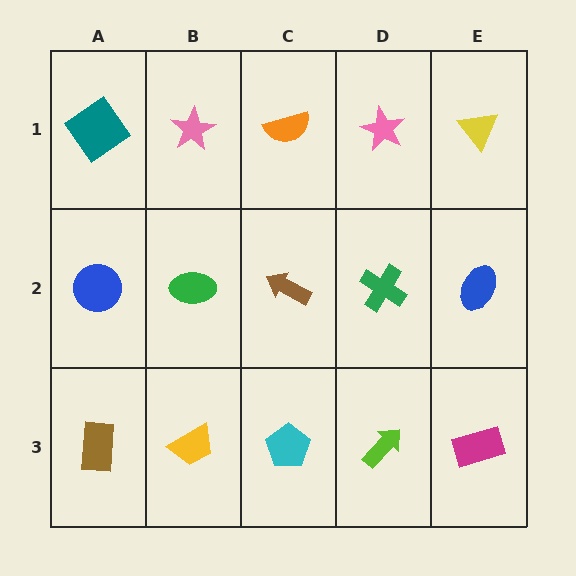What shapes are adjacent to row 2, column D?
A pink star (row 1, column D), a lime arrow (row 3, column D), a brown arrow (row 2, column C), a blue ellipse (row 2, column E).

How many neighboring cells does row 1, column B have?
3.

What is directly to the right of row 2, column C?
A green cross.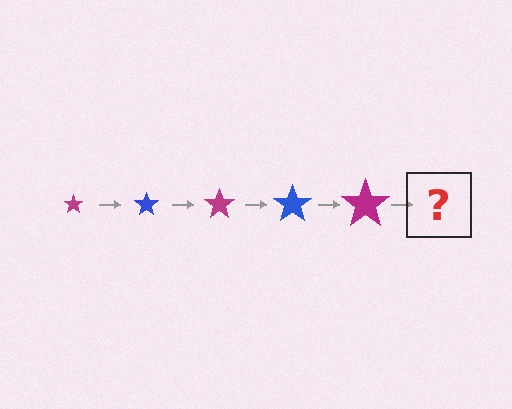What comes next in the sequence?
The next element should be a blue star, larger than the previous one.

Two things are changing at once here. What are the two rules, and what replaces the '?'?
The two rules are that the star grows larger each step and the color cycles through magenta and blue. The '?' should be a blue star, larger than the previous one.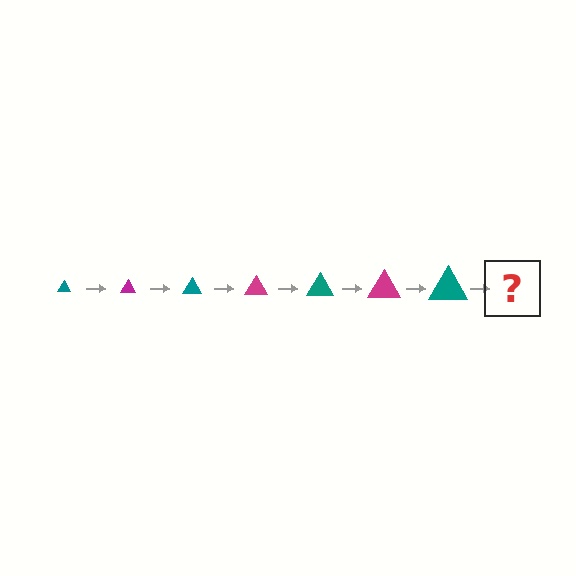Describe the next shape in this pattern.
It should be a magenta triangle, larger than the previous one.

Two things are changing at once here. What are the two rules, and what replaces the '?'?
The two rules are that the triangle grows larger each step and the color cycles through teal and magenta. The '?' should be a magenta triangle, larger than the previous one.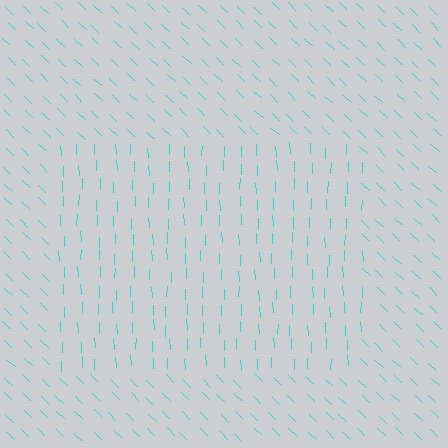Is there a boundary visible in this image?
Yes, there is a texture boundary formed by a change in line orientation.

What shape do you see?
I see a rectangle.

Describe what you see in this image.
The image is filled with small cyan line segments. A rectangle region in the image has lines oriented differently from the surrounding lines, creating a visible texture boundary.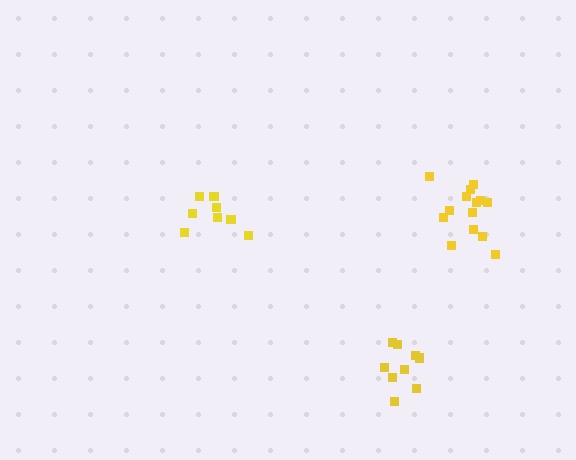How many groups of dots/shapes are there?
There are 3 groups.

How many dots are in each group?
Group 1: 14 dots, Group 2: 9 dots, Group 3: 9 dots (32 total).